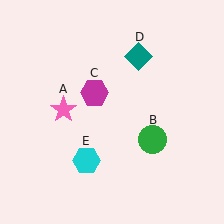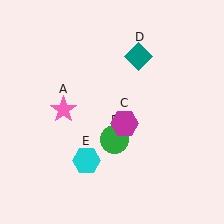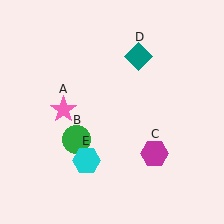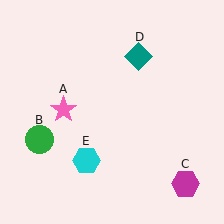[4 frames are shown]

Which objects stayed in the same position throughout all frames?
Pink star (object A) and teal diamond (object D) and cyan hexagon (object E) remained stationary.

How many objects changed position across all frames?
2 objects changed position: green circle (object B), magenta hexagon (object C).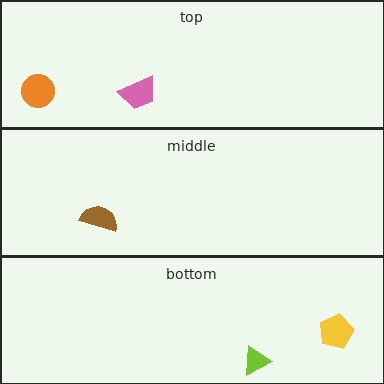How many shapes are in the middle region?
1.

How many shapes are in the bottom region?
2.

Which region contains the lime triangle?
The bottom region.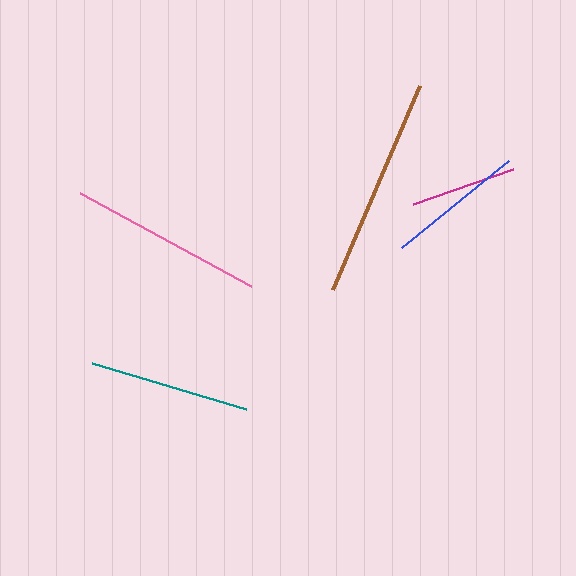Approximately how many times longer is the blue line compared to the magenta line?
The blue line is approximately 1.3 times the length of the magenta line.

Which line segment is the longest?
The brown line is the longest at approximately 222 pixels.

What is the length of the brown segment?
The brown segment is approximately 222 pixels long.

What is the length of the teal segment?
The teal segment is approximately 161 pixels long.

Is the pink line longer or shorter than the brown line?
The brown line is longer than the pink line.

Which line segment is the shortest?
The magenta line is the shortest at approximately 106 pixels.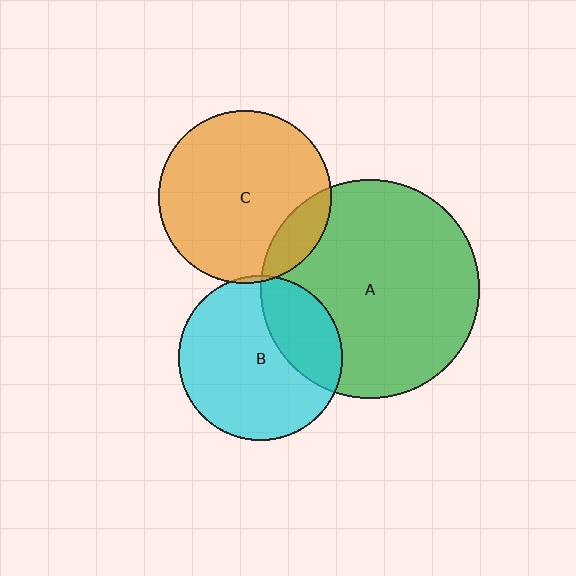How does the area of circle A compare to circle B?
Approximately 1.8 times.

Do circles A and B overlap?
Yes.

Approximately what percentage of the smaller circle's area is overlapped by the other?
Approximately 30%.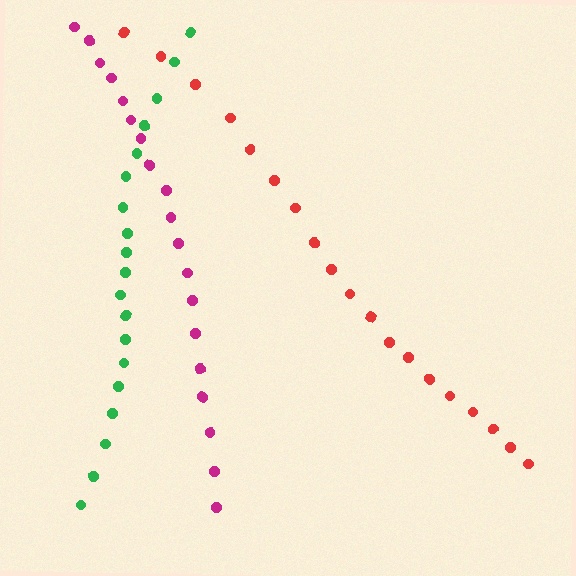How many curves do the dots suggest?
There are 3 distinct paths.